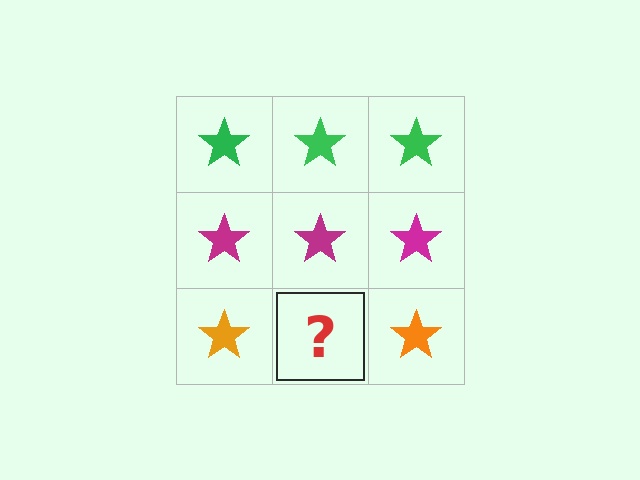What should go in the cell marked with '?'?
The missing cell should contain an orange star.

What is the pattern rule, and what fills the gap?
The rule is that each row has a consistent color. The gap should be filled with an orange star.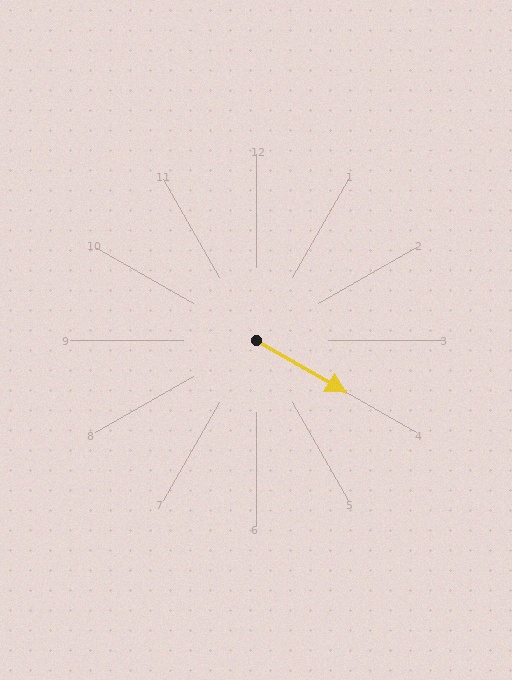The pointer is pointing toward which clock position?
Roughly 4 o'clock.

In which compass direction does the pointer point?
Southeast.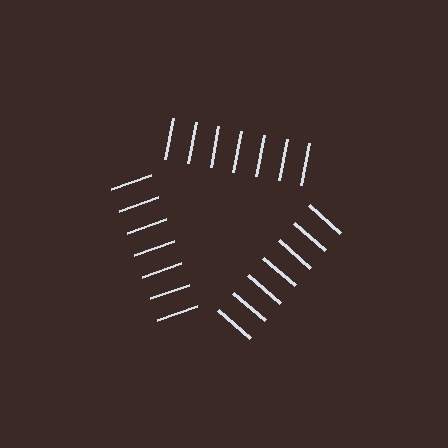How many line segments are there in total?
21 — 7 along each of the 3 edges.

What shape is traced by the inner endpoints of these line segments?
An illusory triangle — the line segments terminate on its edges but no continuous stroke is drawn.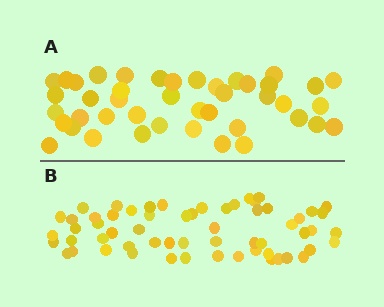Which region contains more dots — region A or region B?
Region B (the bottom region) has more dots.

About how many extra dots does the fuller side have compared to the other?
Region B has approximately 15 more dots than region A.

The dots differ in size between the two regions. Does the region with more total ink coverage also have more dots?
No. Region A has more total ink coverage because its dots are larger, but region B actually contains more individual dots. Total area can be misleading — the number of items is what matters here.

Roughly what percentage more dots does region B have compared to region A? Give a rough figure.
About 40% more.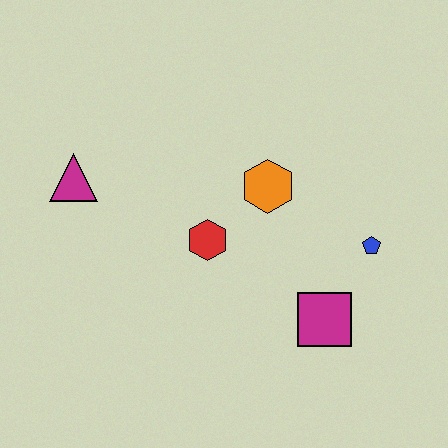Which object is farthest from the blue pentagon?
The magenta triangle is farthest from the blue pentagon.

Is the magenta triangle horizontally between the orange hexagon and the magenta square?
No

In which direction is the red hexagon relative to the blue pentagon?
The red hexagon is to the left of the blue pentagon.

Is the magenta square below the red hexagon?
Yes